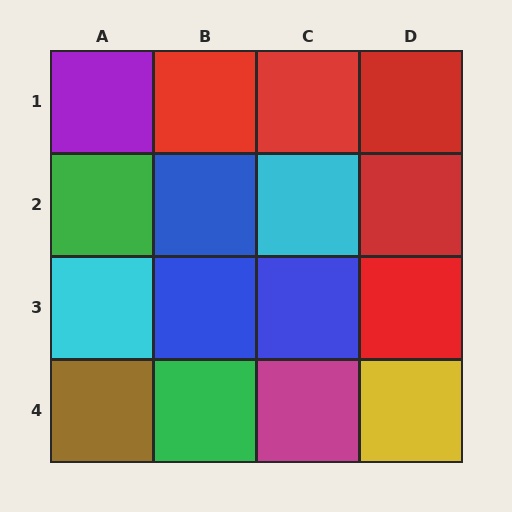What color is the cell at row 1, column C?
Red.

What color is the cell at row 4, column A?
Brown.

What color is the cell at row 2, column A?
Green.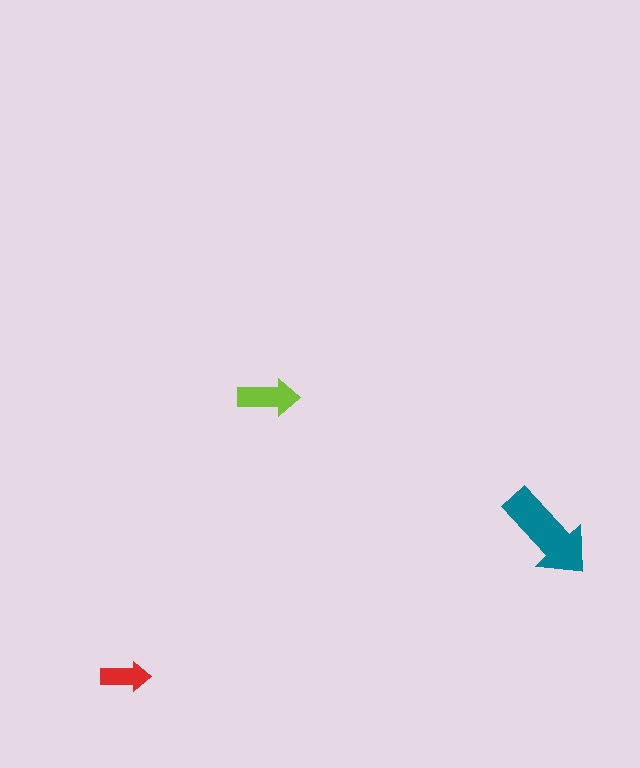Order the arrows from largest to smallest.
the teal one, the lime one, the red one.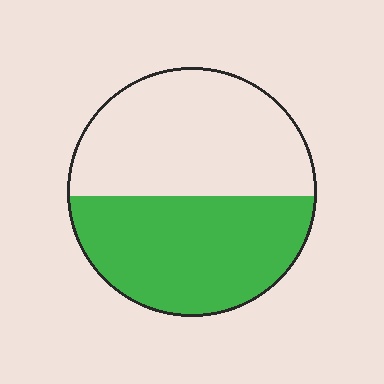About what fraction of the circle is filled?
About one half (1/2).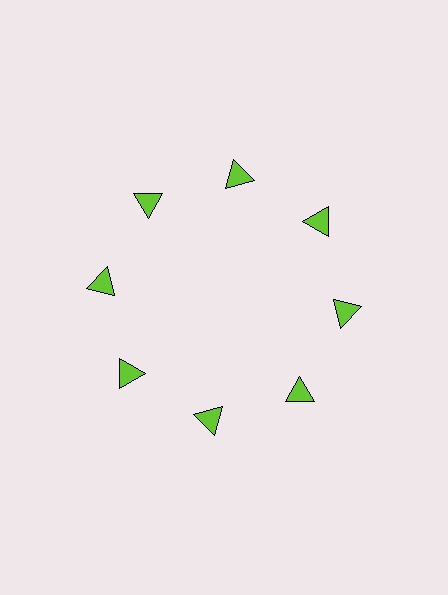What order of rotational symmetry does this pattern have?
This pattern has 8-fold rotational symmetry.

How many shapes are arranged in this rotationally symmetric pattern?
There are 8 shapes, arranged in 8 groups of 1.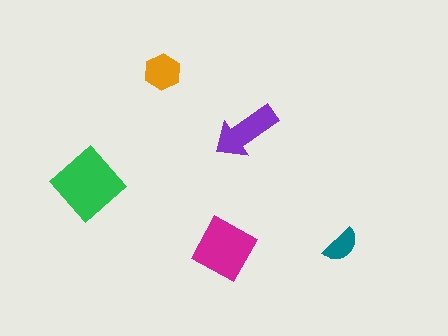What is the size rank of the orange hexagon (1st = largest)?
4th.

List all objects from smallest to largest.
The teal semicircle, the orange hexagon, the purple arrow, the magenta square, the green diamond.